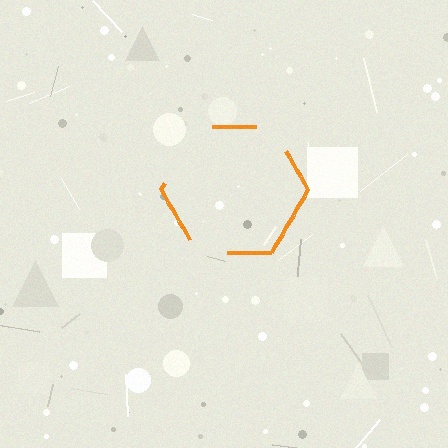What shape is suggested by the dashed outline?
The dashed outline suggests a hexagon.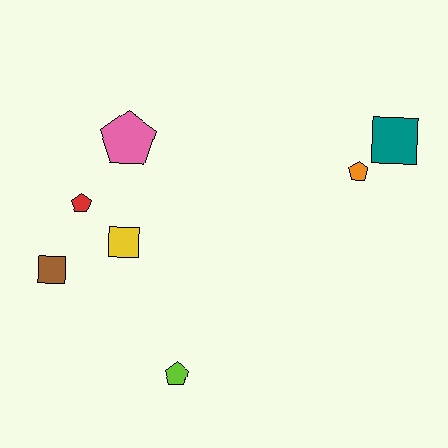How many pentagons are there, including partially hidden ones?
There are 4 pentagons.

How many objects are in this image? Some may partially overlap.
There are 7 objects.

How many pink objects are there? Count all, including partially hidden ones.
There is 1 pink object.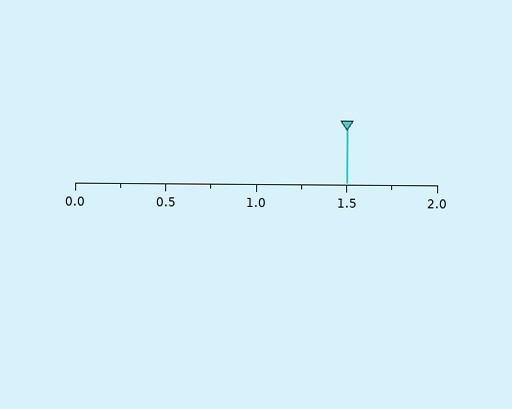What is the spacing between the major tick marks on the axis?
The major ticks are spaced 0.5 apart.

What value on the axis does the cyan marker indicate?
The marker indicates approximately 1.5.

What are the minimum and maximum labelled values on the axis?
The axis runs from 0.0 to 2.0.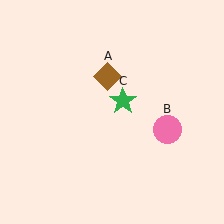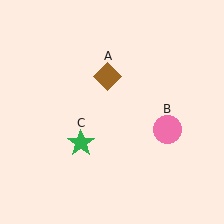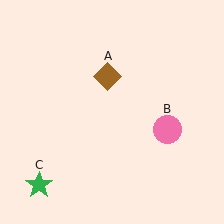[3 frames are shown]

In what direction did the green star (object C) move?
The green star (object C) moved down and to the left.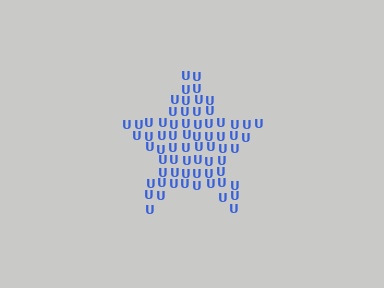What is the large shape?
The large shape is a star.